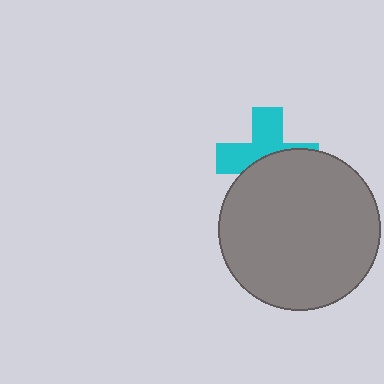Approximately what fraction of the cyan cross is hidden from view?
Roughly 50% of the cyan cross is hidden behind the gray circle.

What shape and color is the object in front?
The object in front is a gray circle.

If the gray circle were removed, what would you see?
You would see the complete cyan cross.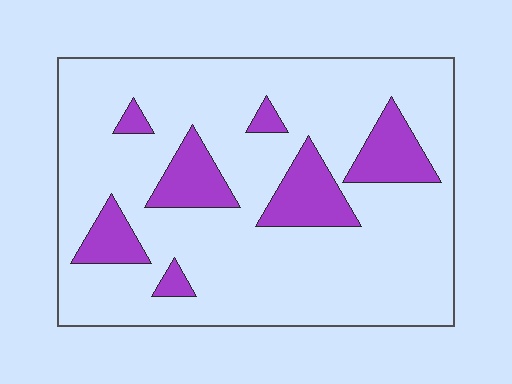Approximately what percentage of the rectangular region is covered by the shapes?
Approximately 20%.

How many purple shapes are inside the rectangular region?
7.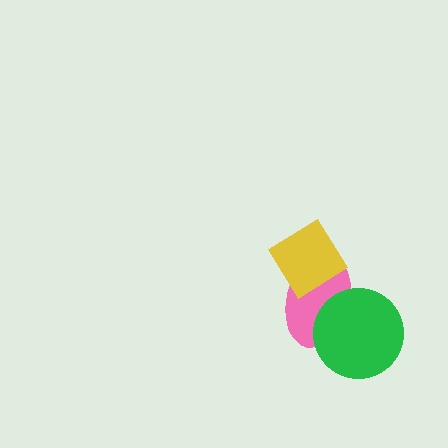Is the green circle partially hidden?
No, no other shape covers it.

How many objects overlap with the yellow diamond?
1 object overlaps with the yellow diamond.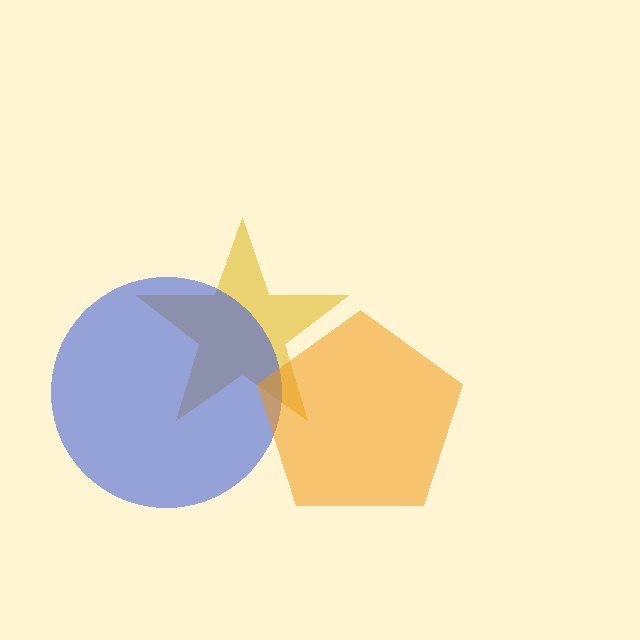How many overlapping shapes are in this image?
There are 3 overlapping shapes in the image.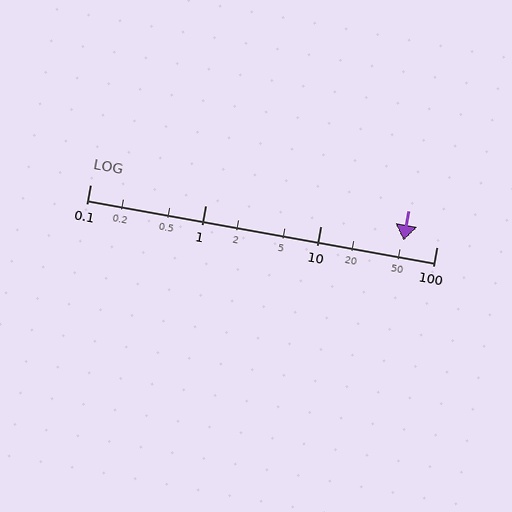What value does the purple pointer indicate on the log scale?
The pointer indicates approximately 52.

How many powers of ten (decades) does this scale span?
The scale spans 3 decades, from 0.1 to 100.